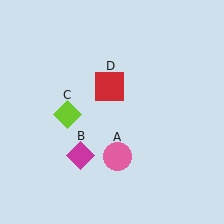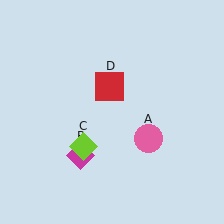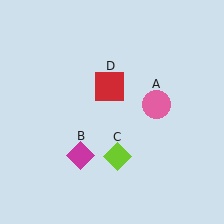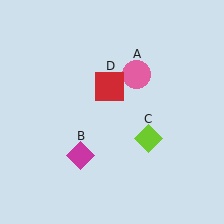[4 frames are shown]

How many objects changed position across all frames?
2 objects changed position: pink circle (object A), lime diamond (object C).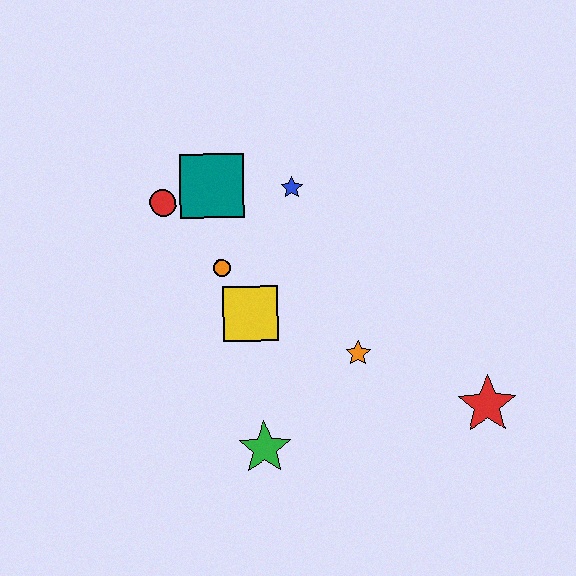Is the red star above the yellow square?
No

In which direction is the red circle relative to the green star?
The red circle is above the green star.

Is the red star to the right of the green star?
Yes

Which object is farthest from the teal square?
The red star is farthest from the teal square.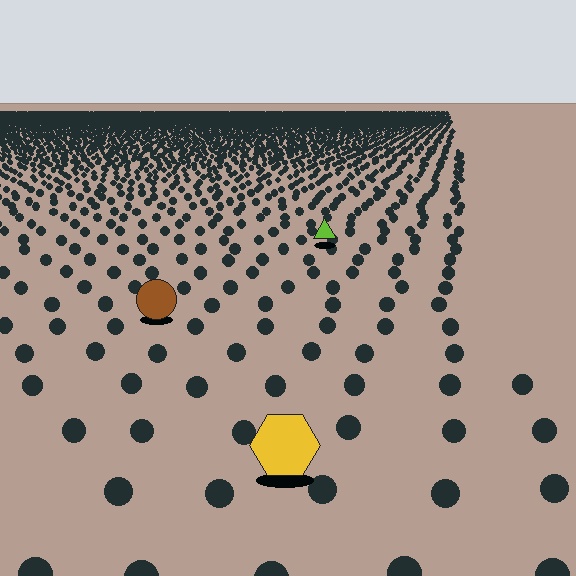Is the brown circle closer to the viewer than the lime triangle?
Yes. The brown circle is closer — you can tell from the texture gradient: the ground texture is coarser near it.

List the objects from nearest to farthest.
From nearest to farthest: the yellow hexagon, the brown circle, the lime triangle.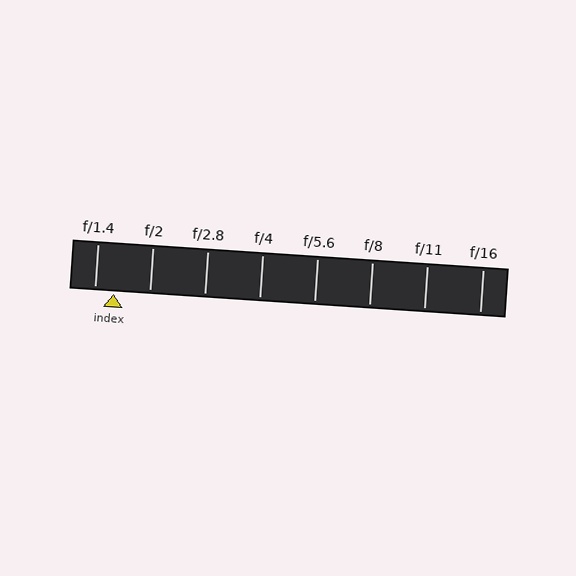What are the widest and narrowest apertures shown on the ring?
The widest aperture shown is f/1.4 and the narrowest is f/16.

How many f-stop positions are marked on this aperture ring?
There are 8 f-stop positions marked.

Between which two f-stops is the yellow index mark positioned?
The index mark is between f/1.4 and f/2.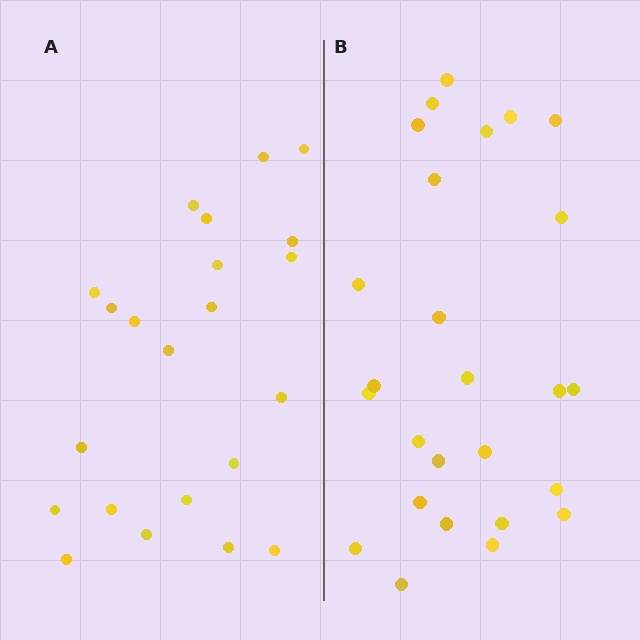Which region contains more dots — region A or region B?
Region B (the right region) has more dots.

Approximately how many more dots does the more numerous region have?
Region B has about 4 more dots than region A.